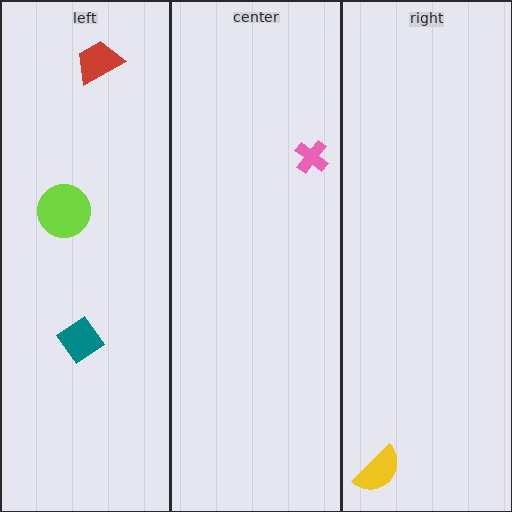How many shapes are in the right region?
1.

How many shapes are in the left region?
3.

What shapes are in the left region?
The red trapezoid, the lime circle, the teal diamond.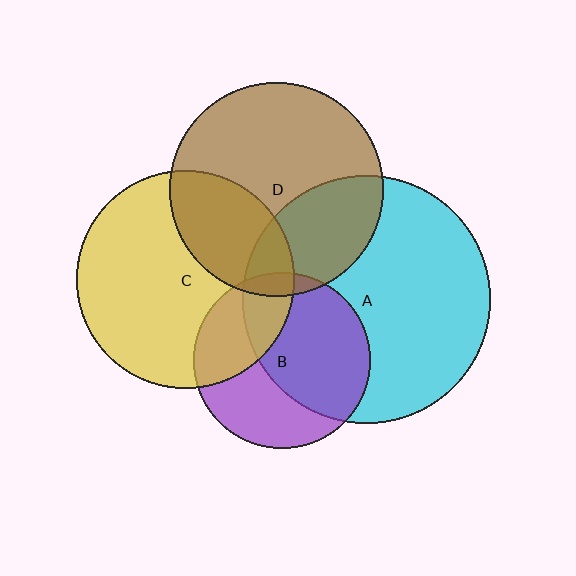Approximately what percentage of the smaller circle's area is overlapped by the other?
Approximately 30%.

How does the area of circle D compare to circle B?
Approximately 1.5 times.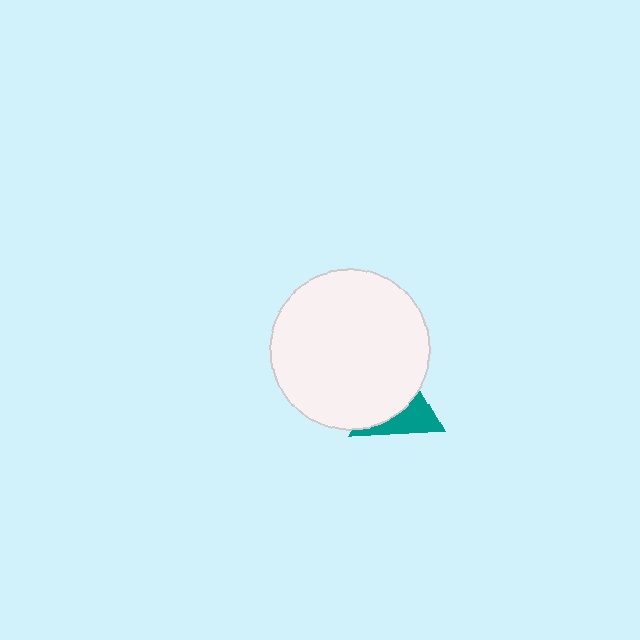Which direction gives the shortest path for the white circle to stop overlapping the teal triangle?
Moving toward the upper-left gives the shortest separation.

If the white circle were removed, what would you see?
You would see the complete teal triangle.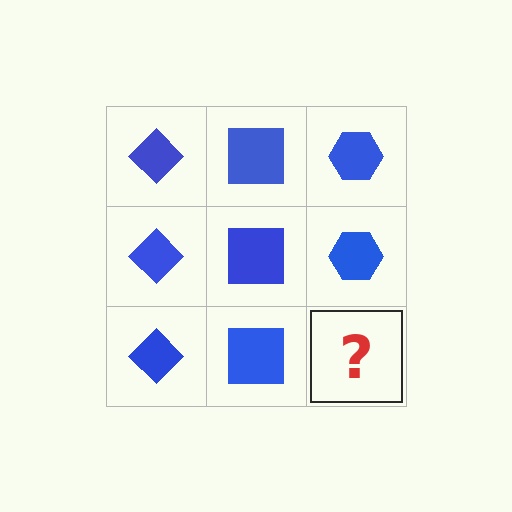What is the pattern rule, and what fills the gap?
The rule is that each column has a consistent shape. The gap should be filled with a blue hexagon.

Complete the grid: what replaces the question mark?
The question mark should be replaced with a blue hexagon.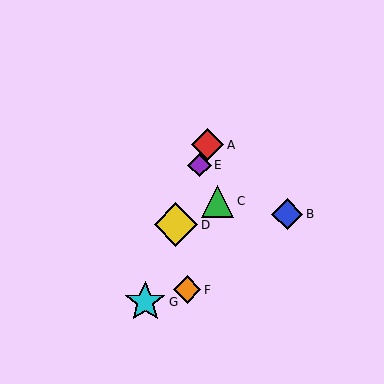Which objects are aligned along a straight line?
Objects A, D, E, G are aligned along a straight line.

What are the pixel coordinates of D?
Object D is at (176, 225).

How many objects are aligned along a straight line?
4 objects (A, D, E, G) are aligned along a straight line.